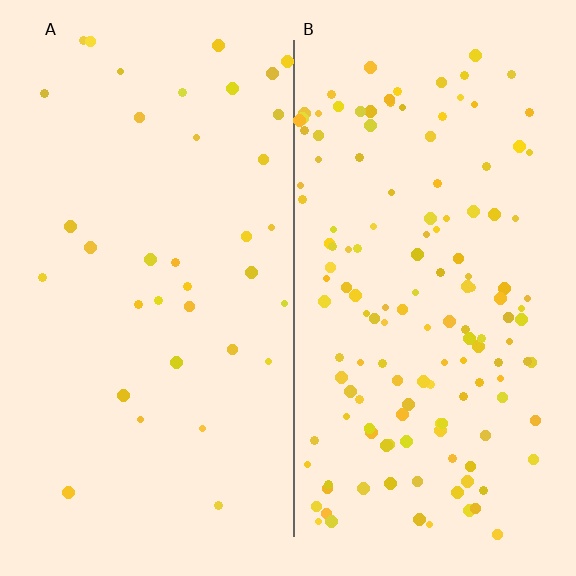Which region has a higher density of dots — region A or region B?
B (the right).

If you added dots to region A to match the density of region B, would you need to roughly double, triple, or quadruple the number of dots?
Approximately quadruple.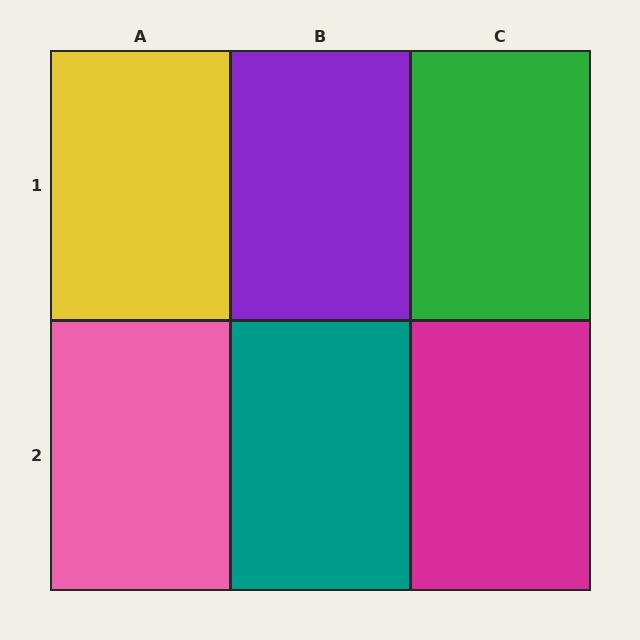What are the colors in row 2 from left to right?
Pink, teal, magenta.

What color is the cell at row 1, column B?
Purple.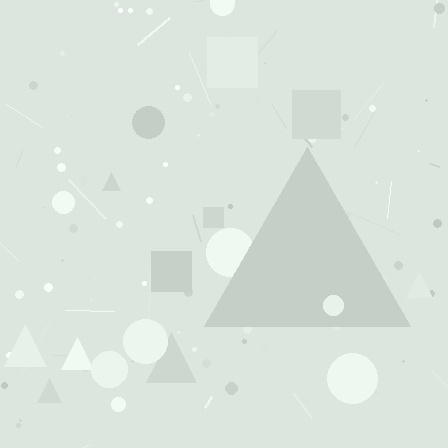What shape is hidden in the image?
A triangle is hidden in the image.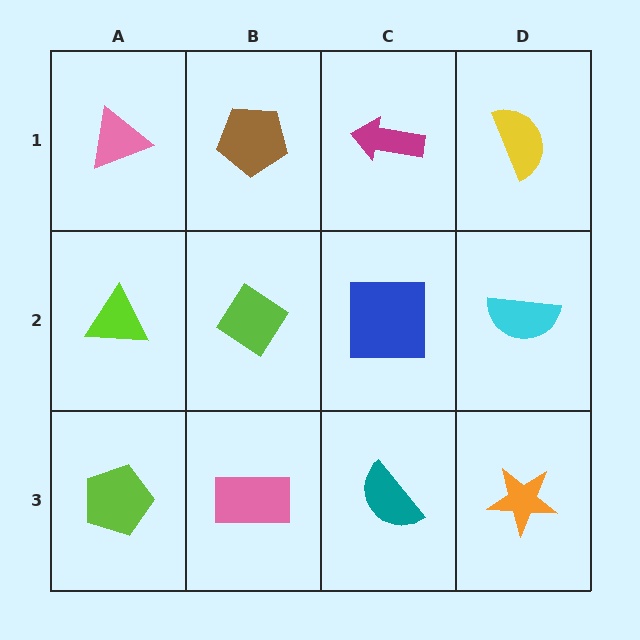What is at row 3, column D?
An orange star.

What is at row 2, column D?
A cyan semicircle.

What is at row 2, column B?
A lime diamond.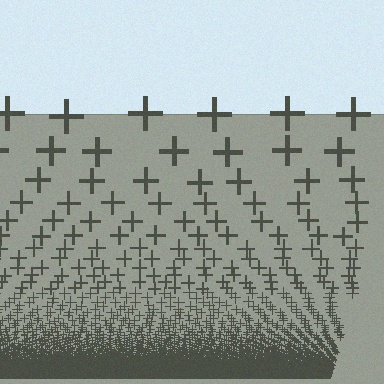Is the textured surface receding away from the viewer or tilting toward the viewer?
The surface appears to tilt toward the viewer. Texture elements get larger and sparser toward the top.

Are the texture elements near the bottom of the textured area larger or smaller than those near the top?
Smaller. The gradient is inverted — elements near the bottom are smaller and denser.